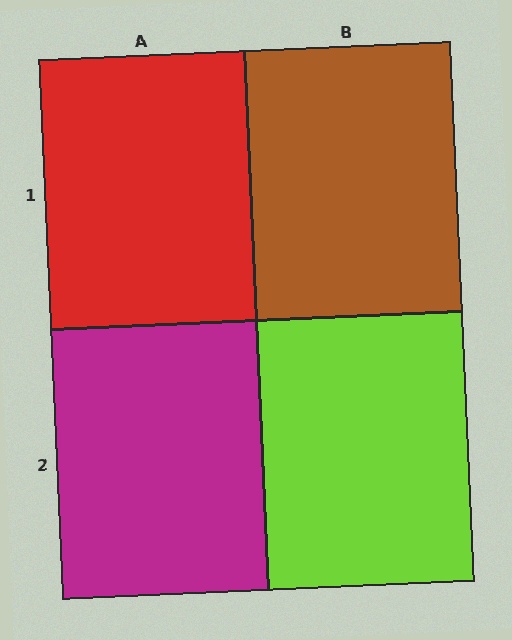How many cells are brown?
1 cell is brown.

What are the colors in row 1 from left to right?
Red, brown.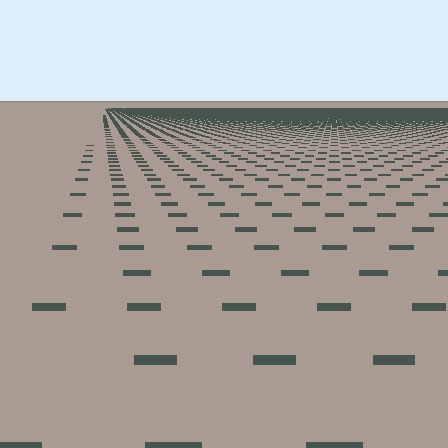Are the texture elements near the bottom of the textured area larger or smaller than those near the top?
Larger. Near the bottom, elements are closer to the viewer and appear at a bigger on-screen size.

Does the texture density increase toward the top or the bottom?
Density increases toward the top.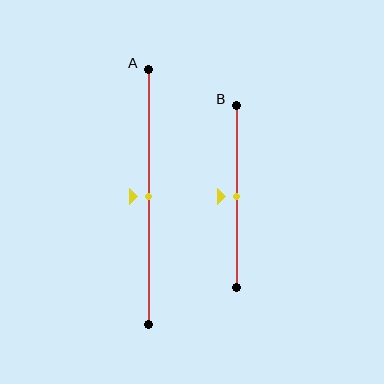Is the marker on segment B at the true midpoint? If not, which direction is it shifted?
Yes, the marker on segment B is at the true midpoint.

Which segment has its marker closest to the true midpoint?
Segment A has its marker closest to the true midpoint.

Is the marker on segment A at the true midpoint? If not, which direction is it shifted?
Yes, the marker on segment A is at the true midpoint.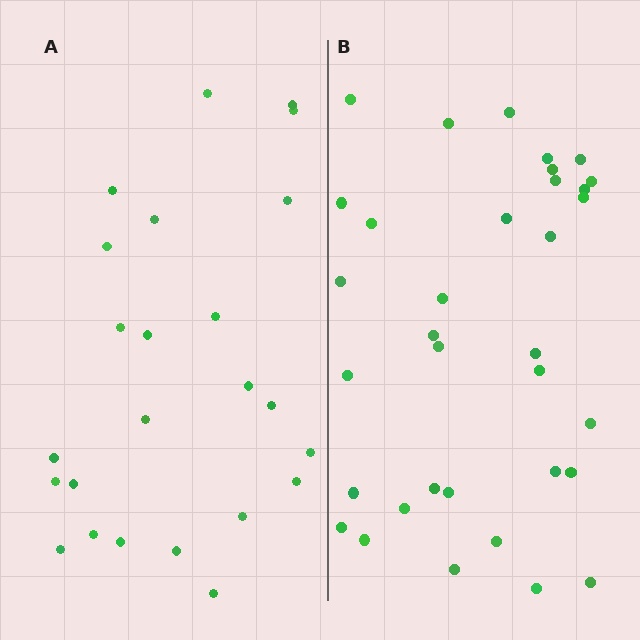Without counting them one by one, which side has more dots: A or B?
Region B (the right region) has more dots.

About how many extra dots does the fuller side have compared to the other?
Region B has roughly 10 or so more dots than region A.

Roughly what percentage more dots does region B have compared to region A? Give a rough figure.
About 40% more.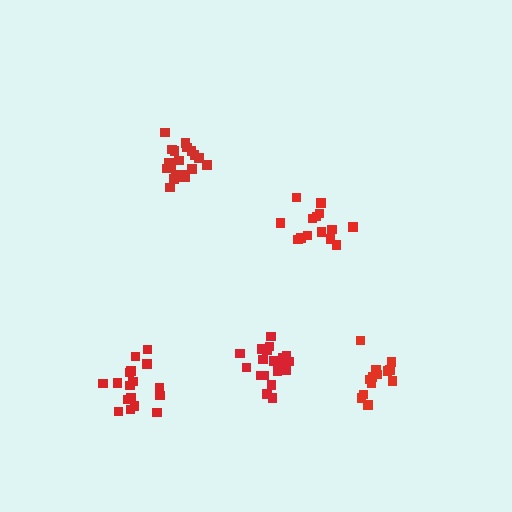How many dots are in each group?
Group 1: 20 dots, Group 2: 15 dots, Group 3: 14 dots, Group 4: 17 dots, Group 5: 20 dots (86 total).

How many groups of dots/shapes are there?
There are 5 groups.